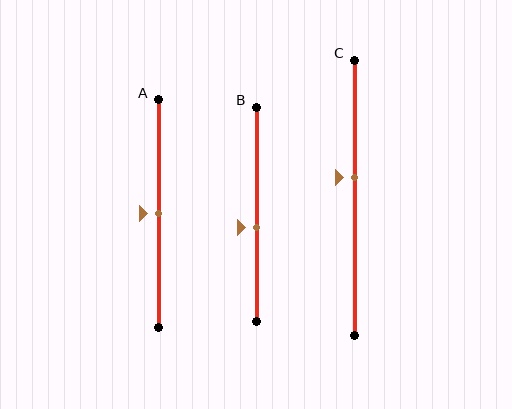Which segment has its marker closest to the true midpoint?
Segment A has its marker closest to the true midpoint.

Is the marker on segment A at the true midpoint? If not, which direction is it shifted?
Yes, the marker on segment A is at the true midpoint.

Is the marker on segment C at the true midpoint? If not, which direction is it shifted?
No, the marker on segment C is shifted upward by about 8% of the segment length.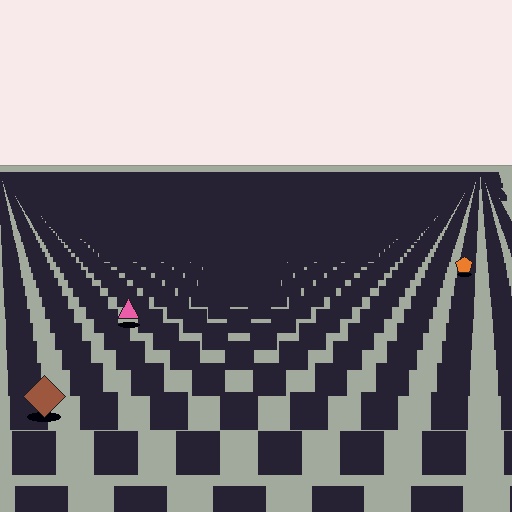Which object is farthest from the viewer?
The orange pentagon is farthest from the viewer. It appears smaller and the ground texture around it is denser.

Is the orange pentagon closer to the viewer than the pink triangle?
No. The pink triangle is closer — you can tell from the texture gradient: the ground texture is coarser near it.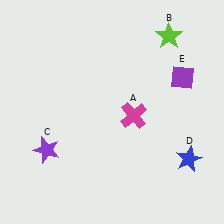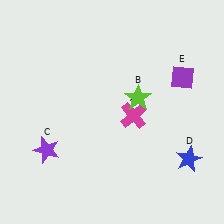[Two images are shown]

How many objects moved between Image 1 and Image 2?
1 object moved between the two images.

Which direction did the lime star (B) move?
The lime star (B) moved down.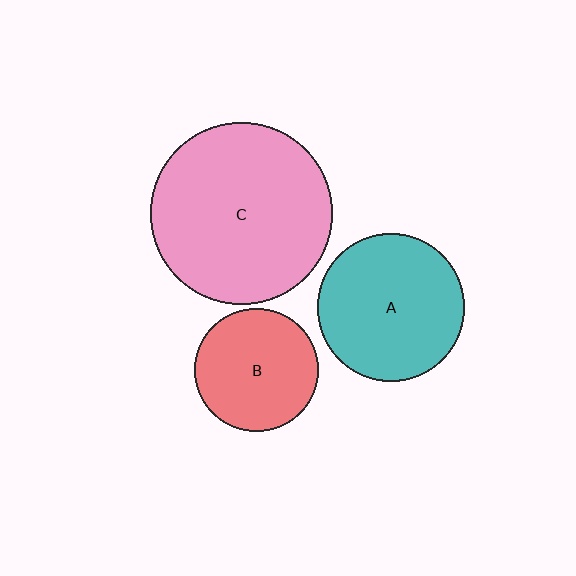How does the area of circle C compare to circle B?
Approximately 2.2 times.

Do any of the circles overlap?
No, none of the circles overlap.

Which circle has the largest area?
Circle C (pink).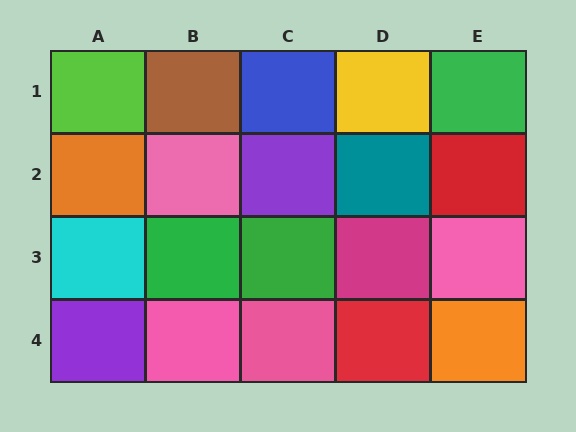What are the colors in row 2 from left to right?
Orange, pink, purple, teal, red.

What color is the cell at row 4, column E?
Orange.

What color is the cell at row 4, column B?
Pink.